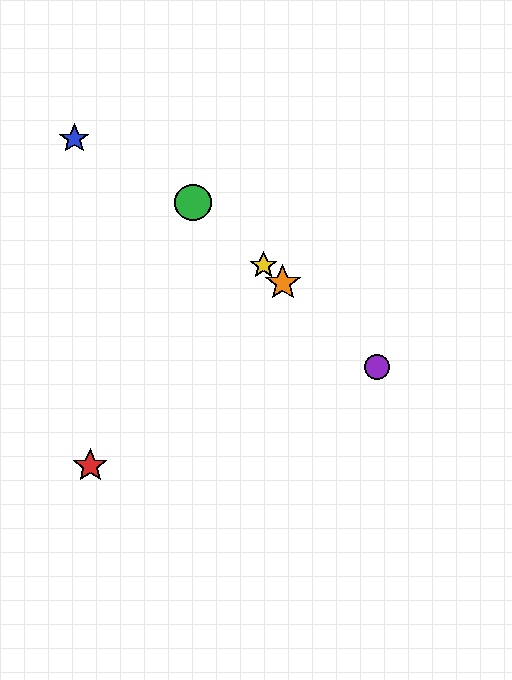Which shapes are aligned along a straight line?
The green circle, the yellow star, the purple circle, the orange star are aligned along a straight line.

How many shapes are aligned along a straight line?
4 shapes (the green circle, the yellow star, the purple circle, the orange star) are aligned along a straight line.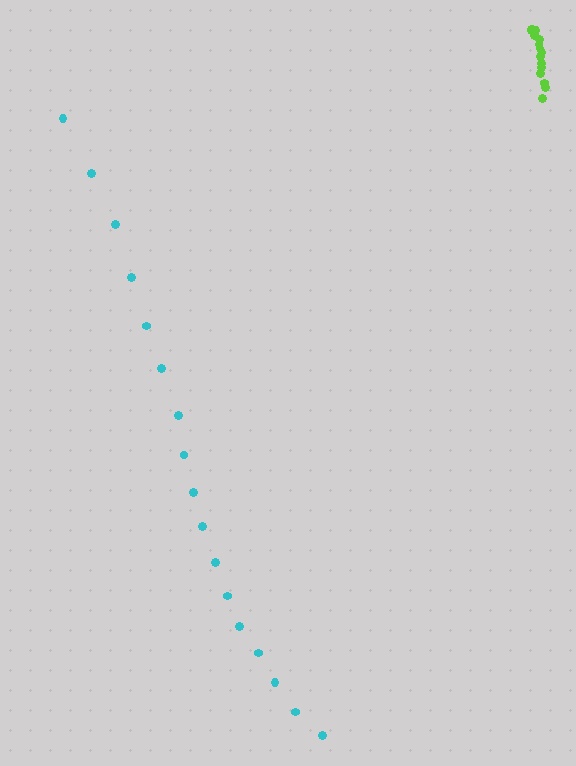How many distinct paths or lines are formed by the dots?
There are 2 distinct paths.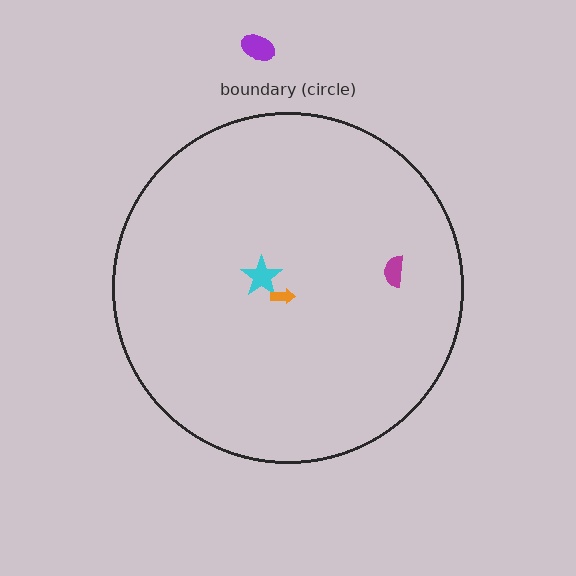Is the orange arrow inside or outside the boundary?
Inside.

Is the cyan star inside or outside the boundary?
Inside.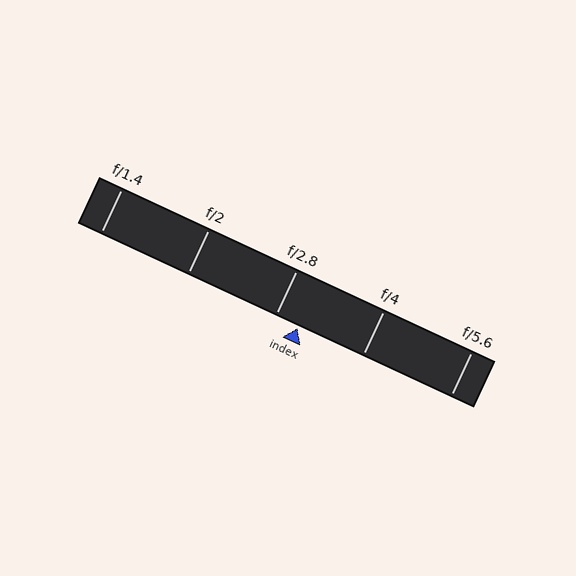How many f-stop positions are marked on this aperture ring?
There are 5 f-stop positions marked.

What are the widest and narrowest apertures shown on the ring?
The widest aperture shown is f/1.4 and the narrowest is f/5.6.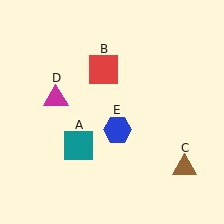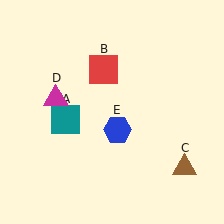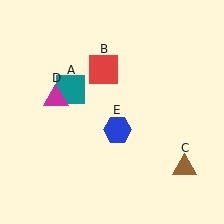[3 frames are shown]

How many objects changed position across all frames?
1 object changed position: teal square (object A).